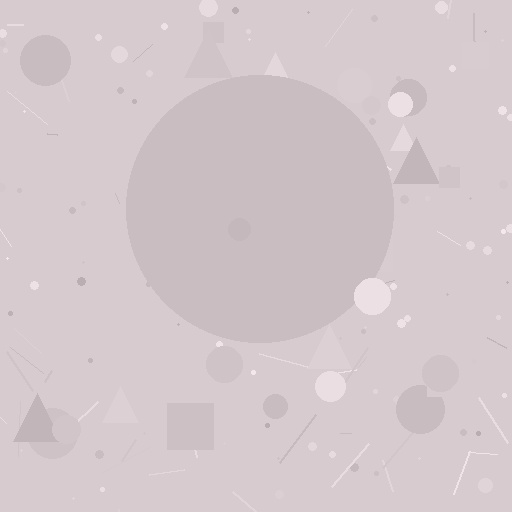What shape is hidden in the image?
A circle is hidden in the image.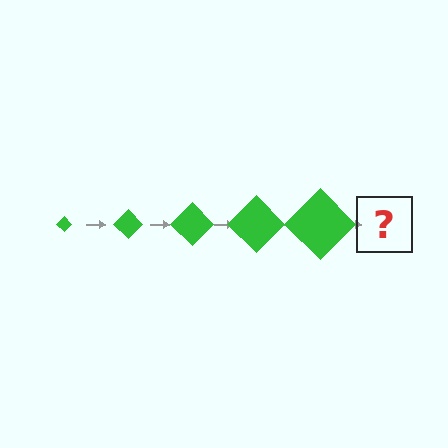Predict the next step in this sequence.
The next step is a green diamond, larger than the previous one.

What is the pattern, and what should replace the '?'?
The pattern is that the diamond gets progressively larger each step. The '?' should be a green diamond, larger than the previous one.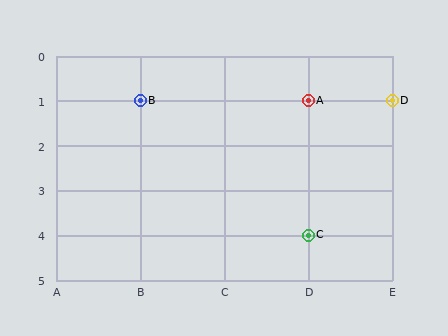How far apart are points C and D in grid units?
Points C and D are 1 column and 3 rows apart (about 3.2 grid units diagonally).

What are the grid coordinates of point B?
Point B is at grid coordinates (B, 1).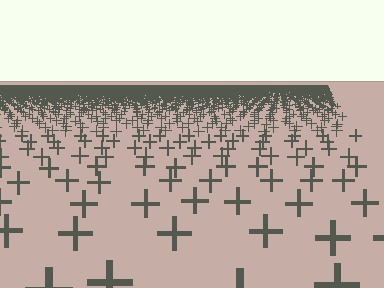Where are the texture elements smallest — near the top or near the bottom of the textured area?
Near the top.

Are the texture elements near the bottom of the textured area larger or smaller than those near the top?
Larger. Near the bottom, elements are closer to the viewer and appear at a bigger on-screen size.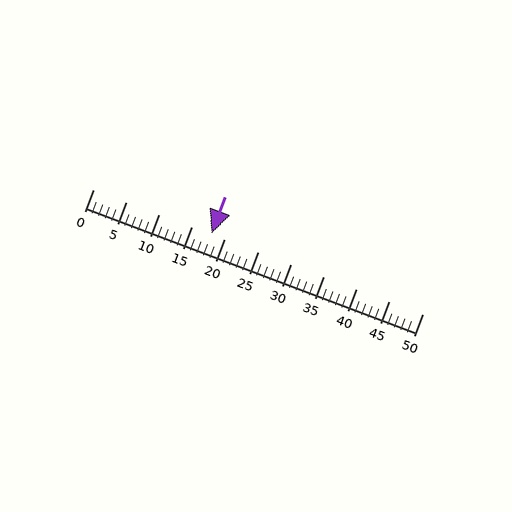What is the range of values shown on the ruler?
The ruler shows values from 0 to 50.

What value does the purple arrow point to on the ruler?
The purple arrow points to approximately 18.